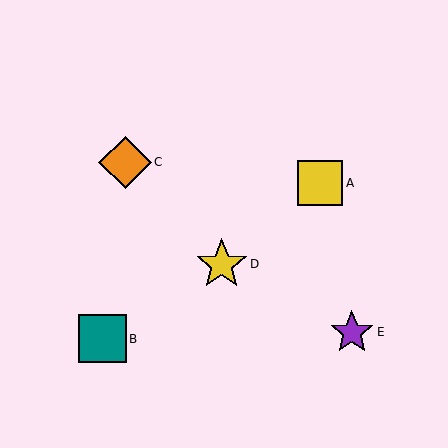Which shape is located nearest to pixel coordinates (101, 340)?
The teal square (labeled B) at (102, 339) is nearest to that location.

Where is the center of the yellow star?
The center of the yellow star is at (222, 264).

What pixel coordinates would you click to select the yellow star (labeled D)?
Click at (222, 264) to select the yellow star D.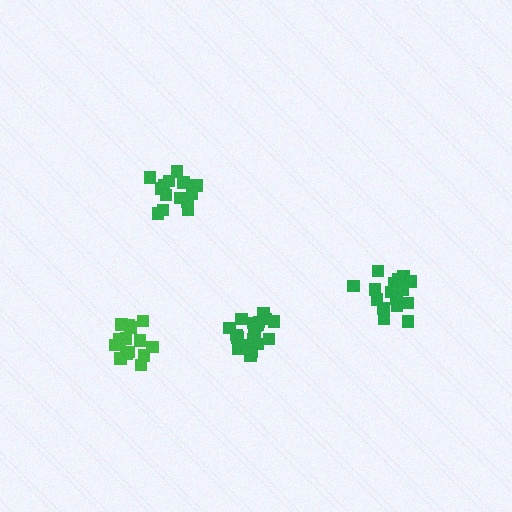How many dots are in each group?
Group 1: 14 dots, Group 2: 15 dots, Group 3: 19 dots, Group 4: 19 dots (67 total).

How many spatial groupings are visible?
There are 4 spatial groupings.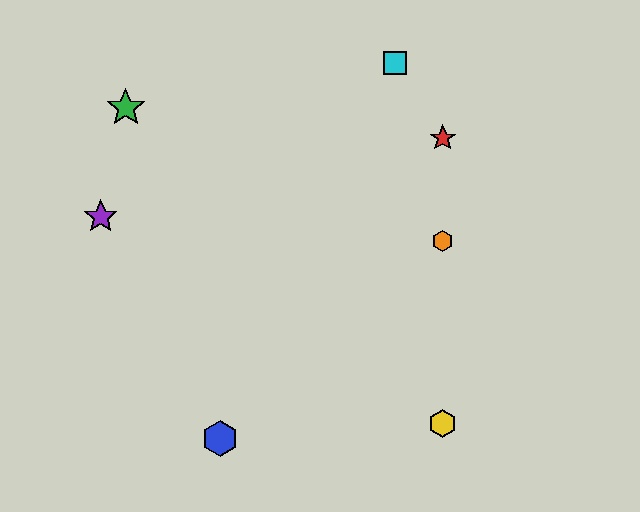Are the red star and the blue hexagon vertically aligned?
No, the red star is at x≈443 and the blue hexagon is at x≈220.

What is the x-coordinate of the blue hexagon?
The blue hexagon is at x≈220.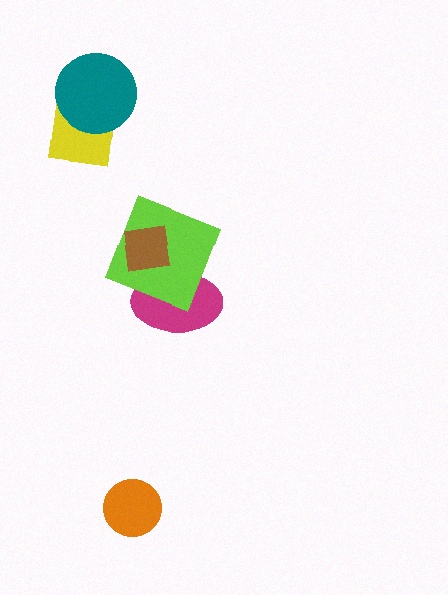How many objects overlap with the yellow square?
1 object overlaps with the yellow square.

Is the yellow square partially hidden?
Yes, it is partially covered by another shape.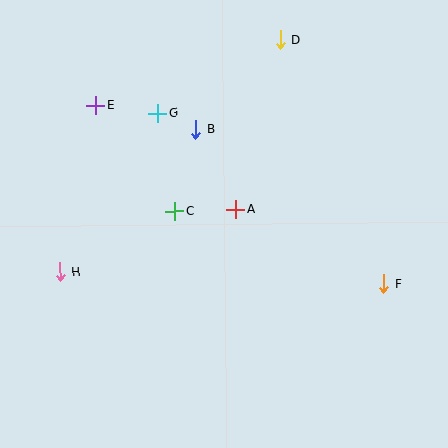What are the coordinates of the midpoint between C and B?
The midpoint between C and B is at (185, 170).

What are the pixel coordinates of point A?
Point A is at (236, 209).